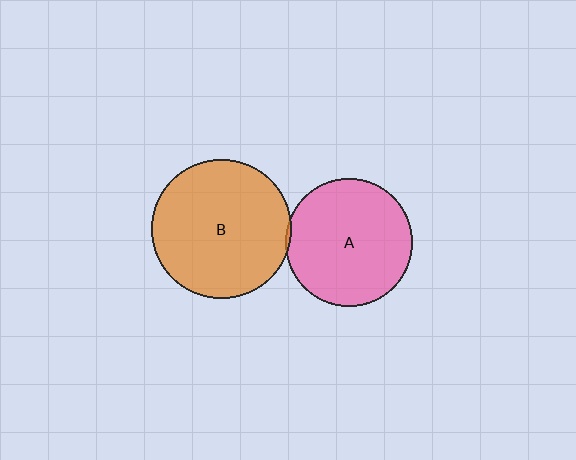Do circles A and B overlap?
Yes.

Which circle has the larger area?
Circle B (orange).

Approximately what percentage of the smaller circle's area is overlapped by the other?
Approximately 5%.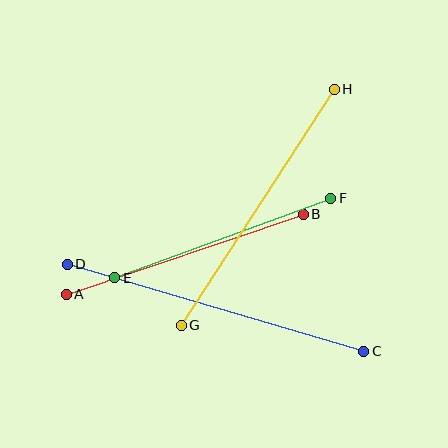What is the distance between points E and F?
The distance is approximately 230 pixels.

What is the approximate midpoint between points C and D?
The midpoint is at approximately (215, 308) pixels.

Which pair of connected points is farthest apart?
Points C and D are farthest apart.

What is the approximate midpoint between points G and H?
The midpoint is at approximately (258, 207) pixels.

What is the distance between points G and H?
The distance is approximately 281 pixels.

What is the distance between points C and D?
The distance is approximately 309 pixels.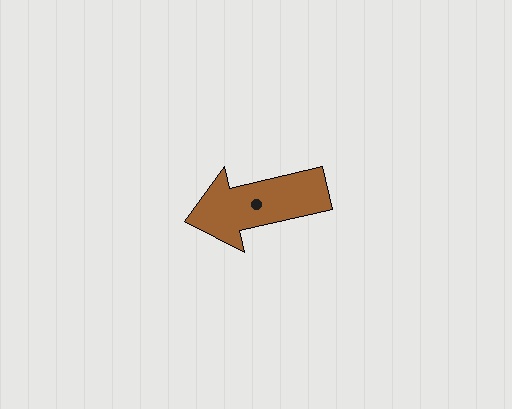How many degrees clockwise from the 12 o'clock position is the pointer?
Approximately 257 degrees.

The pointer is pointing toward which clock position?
Roughly 9 o'clock.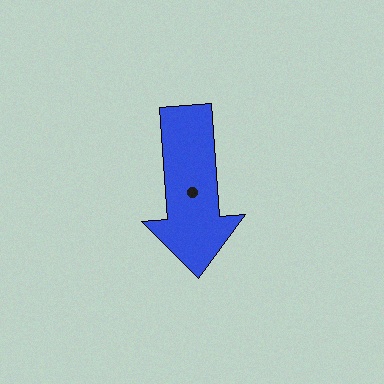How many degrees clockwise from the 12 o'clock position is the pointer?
Approximately 176 degrees.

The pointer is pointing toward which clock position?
Roughly 6 o'clock.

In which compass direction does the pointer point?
South.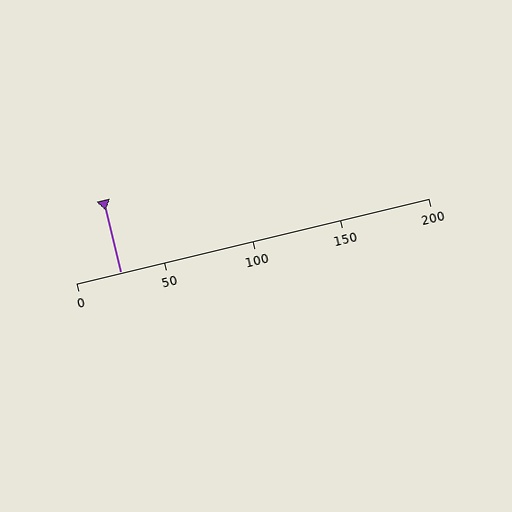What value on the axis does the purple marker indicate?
The marker indicates approximately 25.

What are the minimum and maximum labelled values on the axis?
The axis runs from 0 to 200.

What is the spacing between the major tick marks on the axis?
The major ticks are spaced 50 apart.